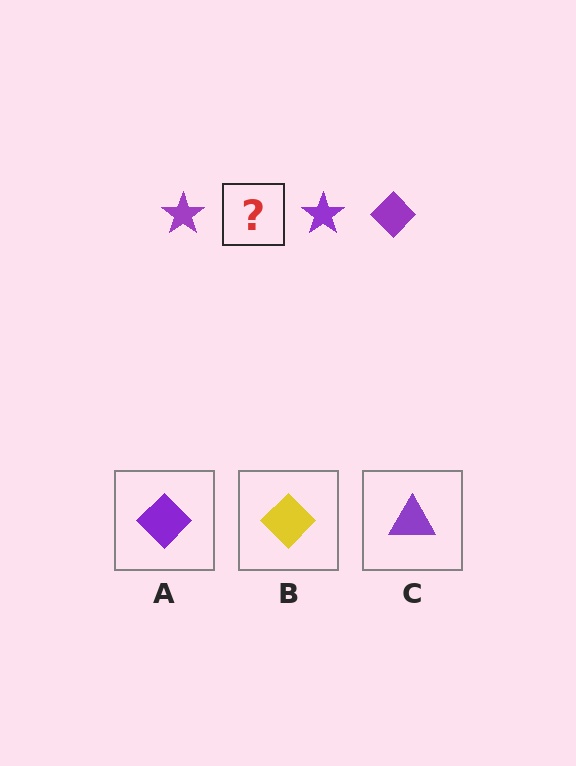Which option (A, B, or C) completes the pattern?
A.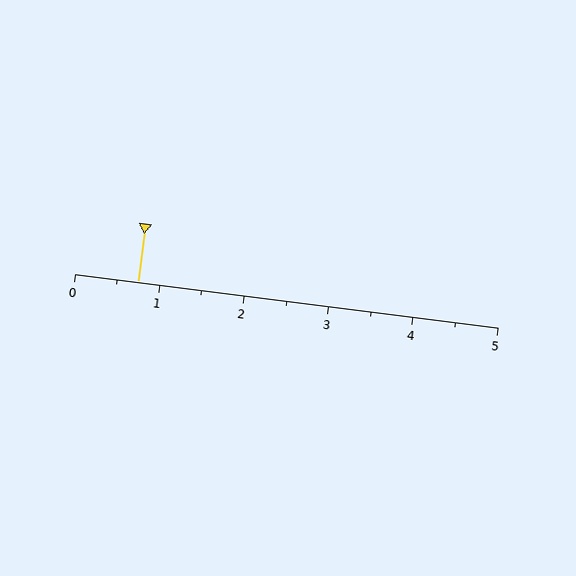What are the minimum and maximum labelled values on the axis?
The axis runs from 0 to 5.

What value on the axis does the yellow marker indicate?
The marker indicates approximately 0.8.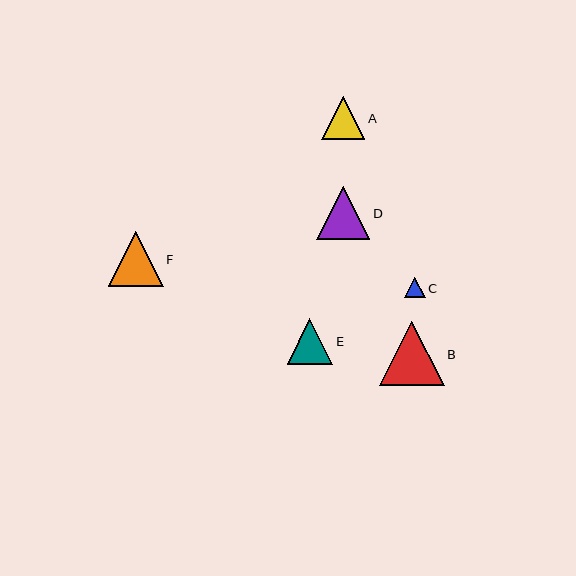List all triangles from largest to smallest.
From largest to smallest: B, F, D, E, A, C.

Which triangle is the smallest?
Triangle C is the smallest with a size of approximately 21 pixels.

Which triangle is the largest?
Triangle B is the largest with a size of approximately 64 pixels.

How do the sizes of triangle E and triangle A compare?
Triangle E and triangle A are approximately the same size.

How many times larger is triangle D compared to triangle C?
Triangle D is approximately 2.6 times the size of triangle C.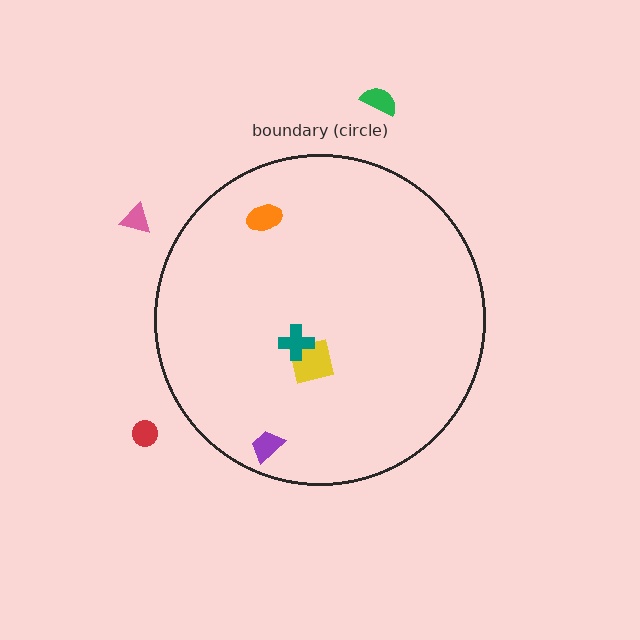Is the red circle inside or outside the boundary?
Outside.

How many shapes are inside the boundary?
4 inside, 3 outside.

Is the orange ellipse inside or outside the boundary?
Inside.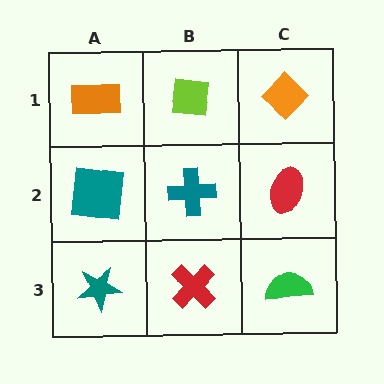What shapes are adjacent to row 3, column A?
A teal square (row 2, column A), a red cross (row 3, column B).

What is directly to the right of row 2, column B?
A red ellipse.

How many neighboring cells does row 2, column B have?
4.